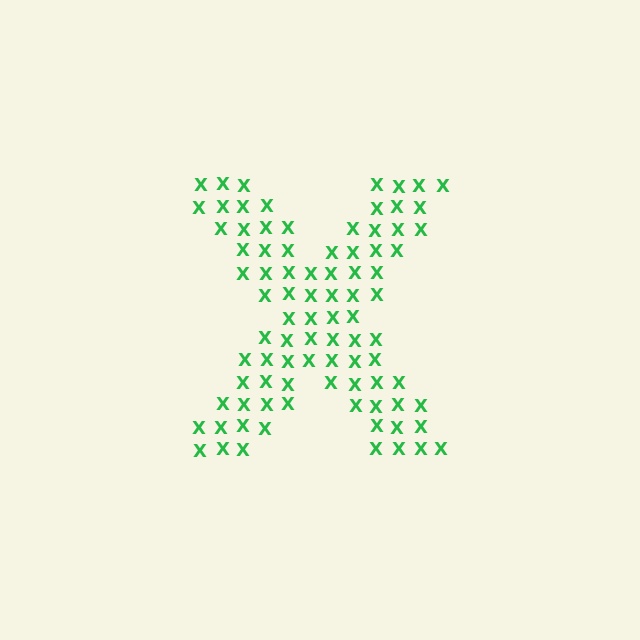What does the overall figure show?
The overall figure shows the letter X.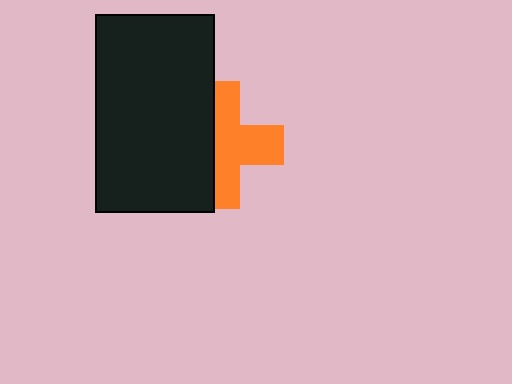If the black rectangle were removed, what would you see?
You would see the complete orange cross.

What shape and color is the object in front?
The object in front is a black rectangle.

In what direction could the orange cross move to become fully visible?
The orange cross could move right. That would shift it out from behind the black rectangle entirely.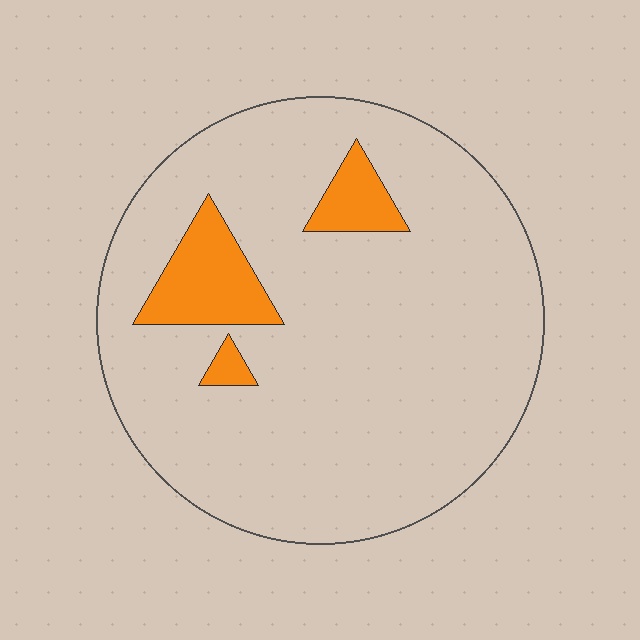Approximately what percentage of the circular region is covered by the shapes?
Approximately 10%.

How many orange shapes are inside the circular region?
3.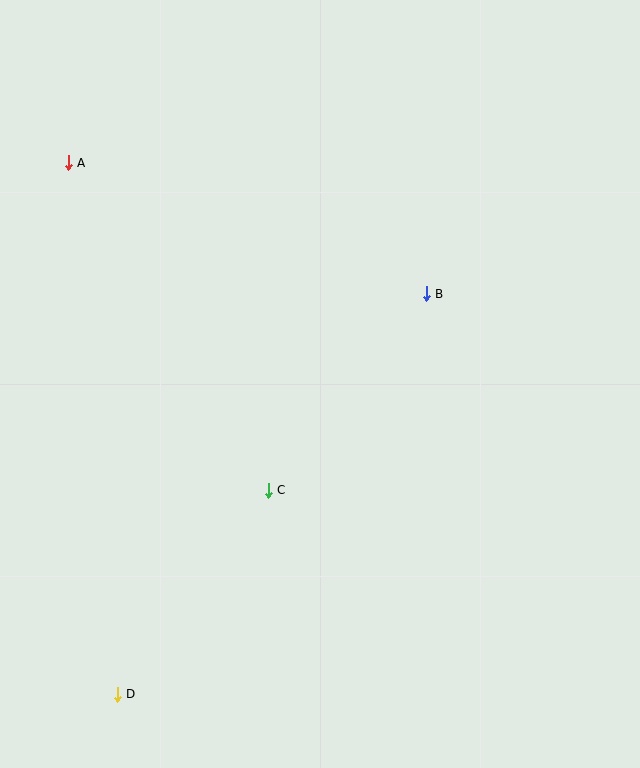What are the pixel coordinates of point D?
Point D is at (117, 694).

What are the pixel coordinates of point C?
Point C is at (268, 490).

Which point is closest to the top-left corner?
Point A is closest to the top-left corner.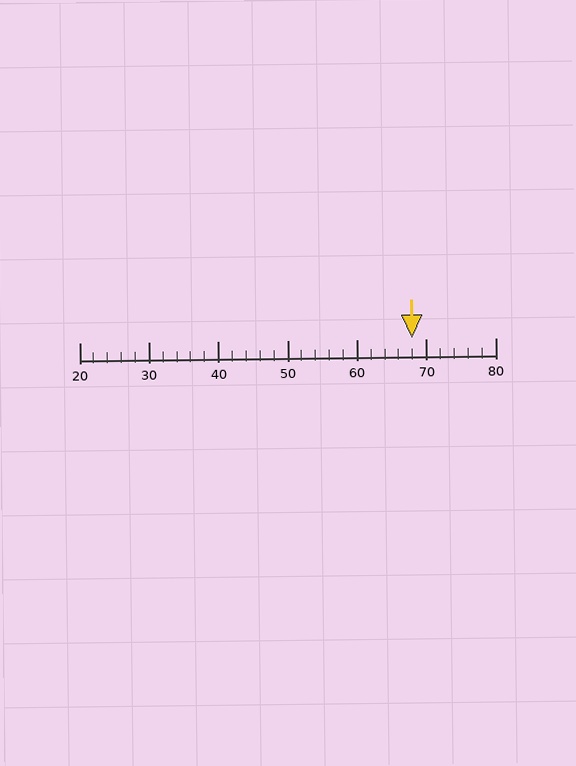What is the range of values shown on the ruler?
The ruler shows values from 20 to 80.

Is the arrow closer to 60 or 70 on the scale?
The arrow is closer to 70.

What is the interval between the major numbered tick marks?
The major tick marks are spaced 10 units apart.